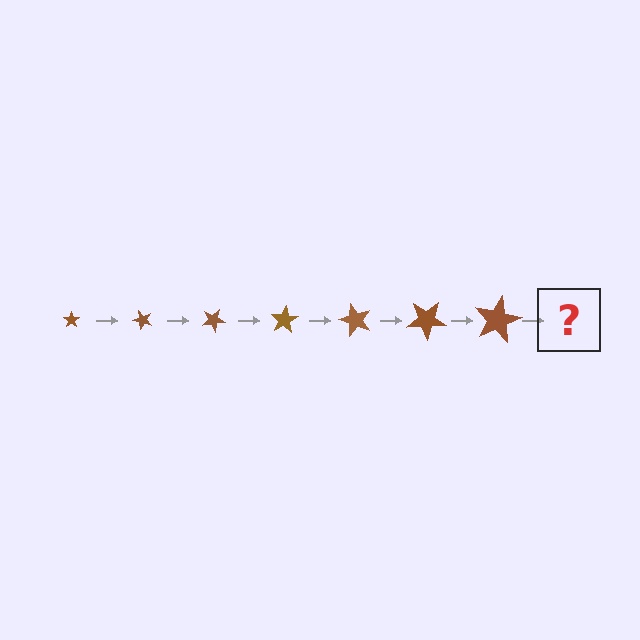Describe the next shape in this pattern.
It should be a star, larger than the previous one and rotated 350 degrees from the start.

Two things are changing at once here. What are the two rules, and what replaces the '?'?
The two rules are that the star grows larger each step and it rotates 50 degrees each step. The '?' should be a star, larger than the previous one and rotated 350 degrees from the start.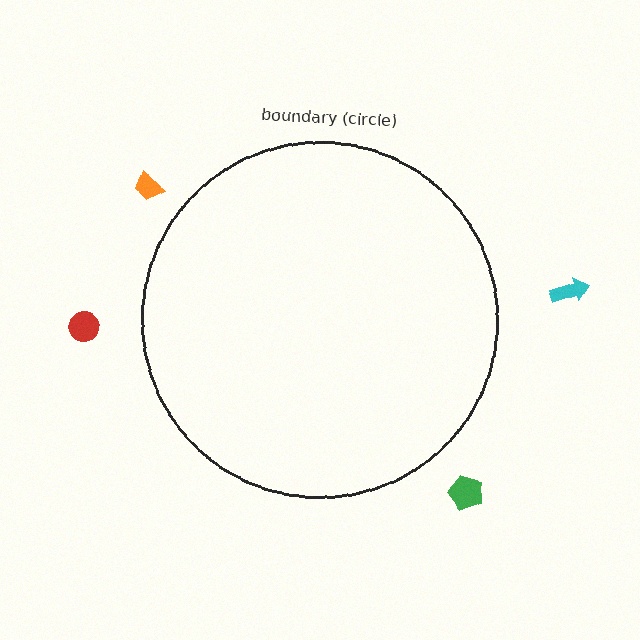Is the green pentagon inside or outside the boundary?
Outside.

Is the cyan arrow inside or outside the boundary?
Outside.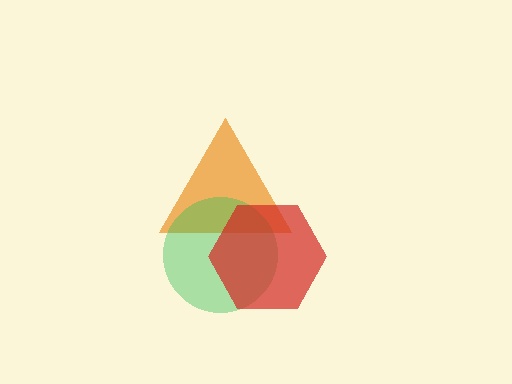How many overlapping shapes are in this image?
There are 3 overlapping shapes in the image.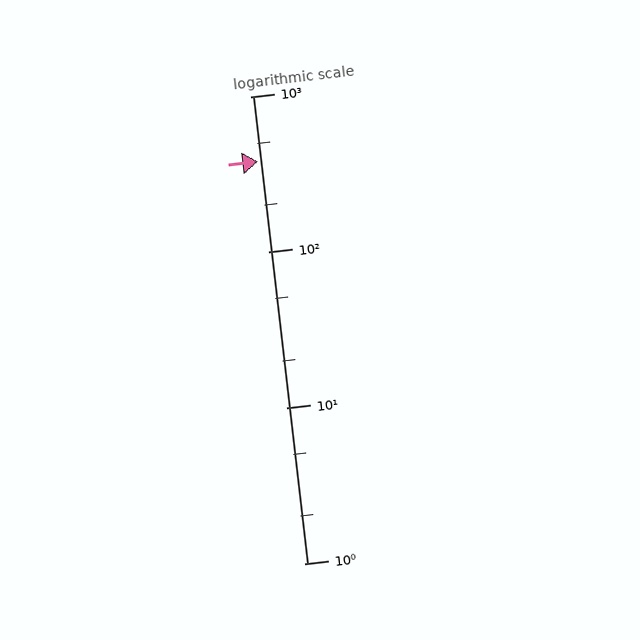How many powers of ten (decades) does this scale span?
The scale spans 3 decades, from 1 to 1000.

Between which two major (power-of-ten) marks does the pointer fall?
The pointer is between 100 and 1000.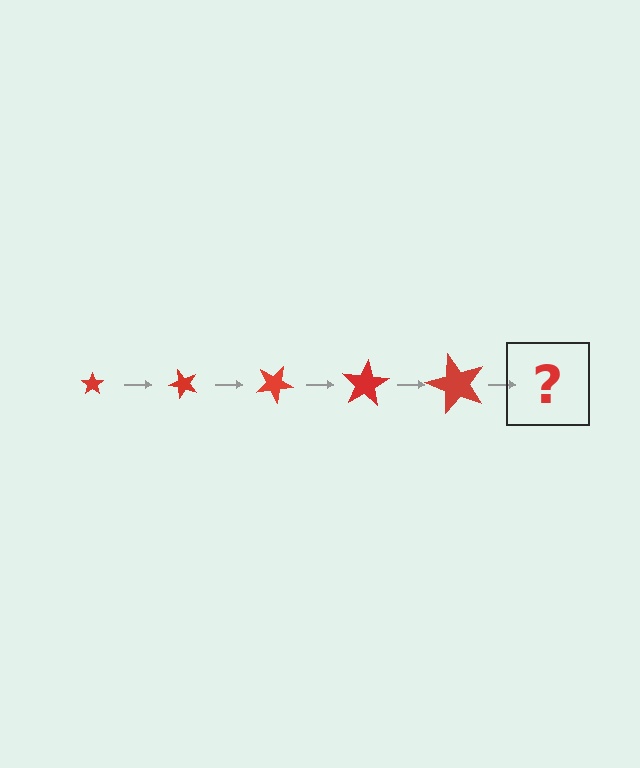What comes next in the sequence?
The next element should be a star, larger than the previous one and rotated 250 degrees from the start.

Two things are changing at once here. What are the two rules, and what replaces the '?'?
The two rules are that the star grows larger each step and it rotates 50 degrees each step. The '?' should be a star, larger than the previous one and rotated 250 degrees from the start.